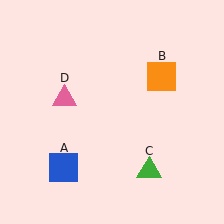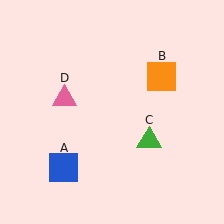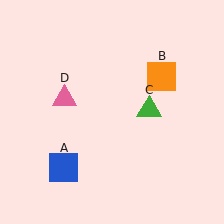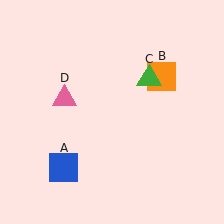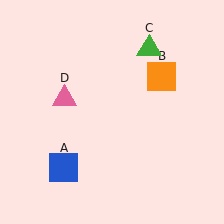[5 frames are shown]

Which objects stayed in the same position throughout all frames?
Blue square (object A) and orange square (object B) and pink triangle (object D) remained stationary.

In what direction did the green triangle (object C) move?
The green triangle (object C) moved up.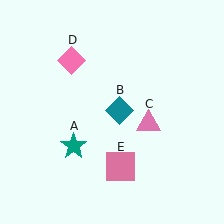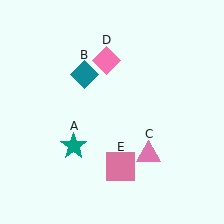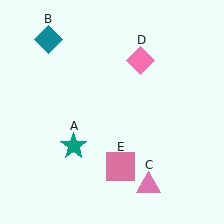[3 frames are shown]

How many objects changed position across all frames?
3 objects changed position: teal diamond (object B), pink triangle (object C), pink diamond (object D).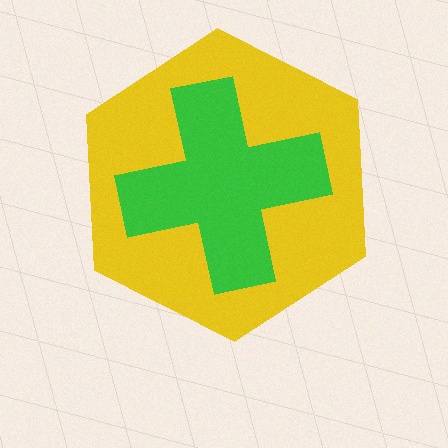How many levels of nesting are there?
2.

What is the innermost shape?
The green cross.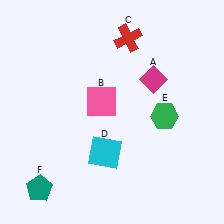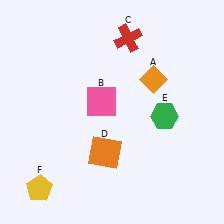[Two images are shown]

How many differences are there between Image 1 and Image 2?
There are 3 differences between the two images.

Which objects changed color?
A changed from magenta to orange. D changed from cyan to orange. F changed from teal to yellow.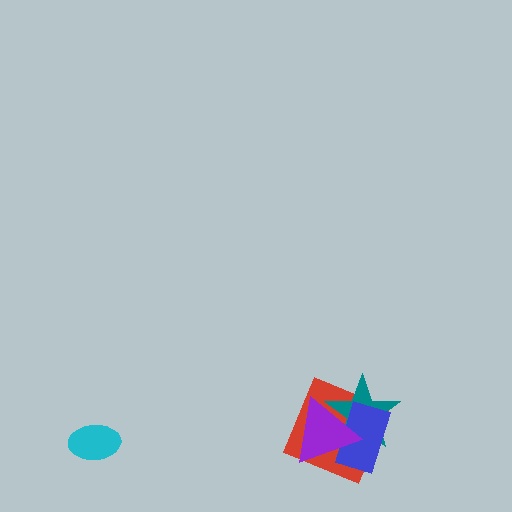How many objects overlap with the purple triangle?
3 objects overlap with the purple triangle.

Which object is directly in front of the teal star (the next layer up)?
The blue rectangle is directly in front of the teal star.